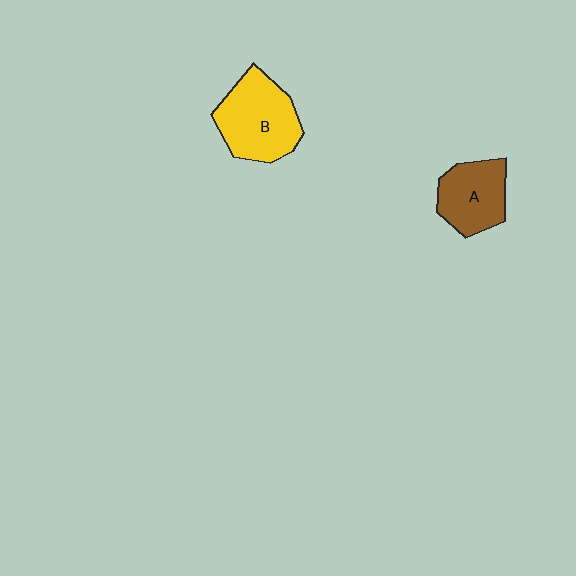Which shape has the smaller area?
Shape A (brown).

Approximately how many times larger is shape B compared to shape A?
Approximately 1.3 times.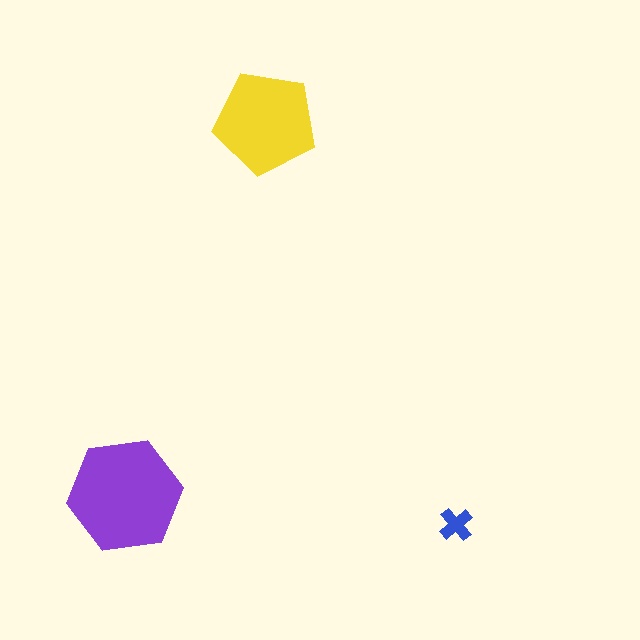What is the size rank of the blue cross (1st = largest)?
3rd.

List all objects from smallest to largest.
The blue cross, the yellow pentagon, the purple hexagon.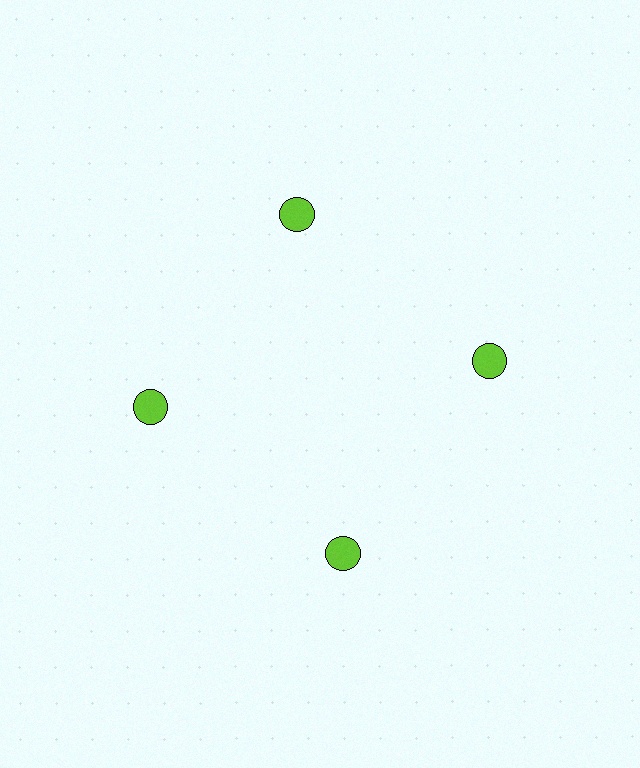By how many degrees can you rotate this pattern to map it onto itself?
The pattern maps onto itself every 90 degrees of rotation.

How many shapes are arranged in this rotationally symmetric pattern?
There are 4 shapes, arranged in 4 groups of 1.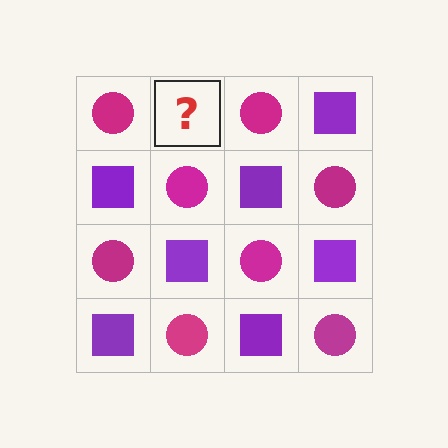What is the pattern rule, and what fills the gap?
The rule is that it alternates magenta circle and purple square in a checkerboard pattern. The gap should be filled with a purple square.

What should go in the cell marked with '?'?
The missing cell should contain a purple square.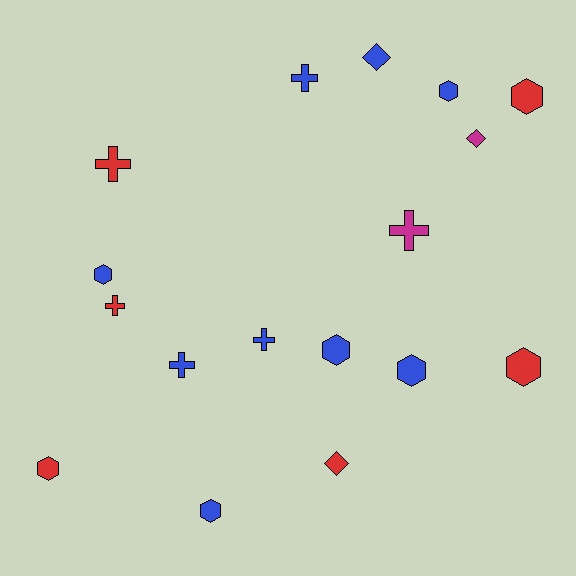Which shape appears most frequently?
Hexagon, with 8 objects.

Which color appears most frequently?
Blue, with 9 objects.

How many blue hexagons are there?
There are 5 blue hexagons.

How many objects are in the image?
There are 17 objects.